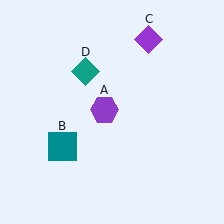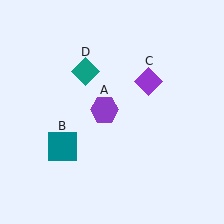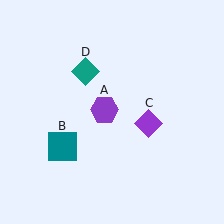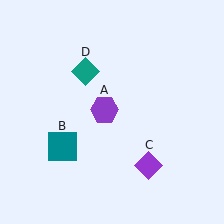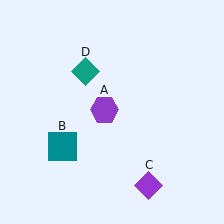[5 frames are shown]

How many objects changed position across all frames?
1 object changed position: purple diamond (object C).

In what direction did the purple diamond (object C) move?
The purple diamond (object C) moved down.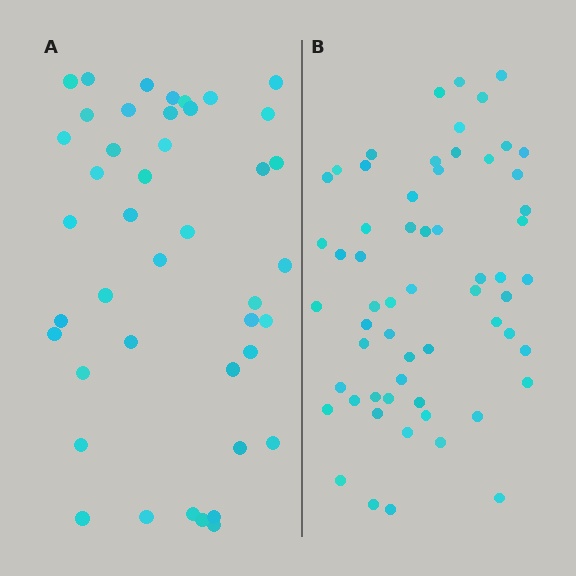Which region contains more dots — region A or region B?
Region B (the right region) has more dots.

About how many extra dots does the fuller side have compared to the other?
Region B has approximately 15 more dots than region A.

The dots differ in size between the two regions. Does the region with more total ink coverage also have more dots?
No. Region A has more total ink coverage because its dots are larger, but region B actually contains more individual dots. Total area can be misleading — the number of items is what matters here.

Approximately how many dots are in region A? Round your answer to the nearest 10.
About 40 dots. (The exact count is 43, which rounds to 40.)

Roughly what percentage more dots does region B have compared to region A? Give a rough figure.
About 40% more.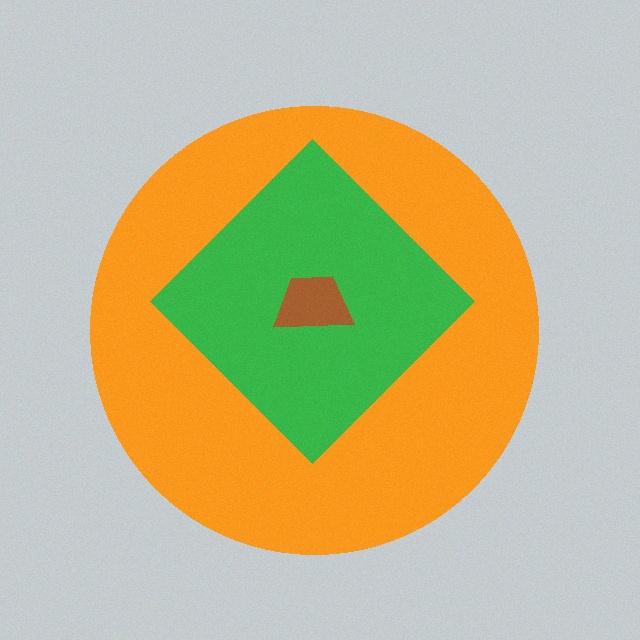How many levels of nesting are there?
3.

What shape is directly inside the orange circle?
The green diamond.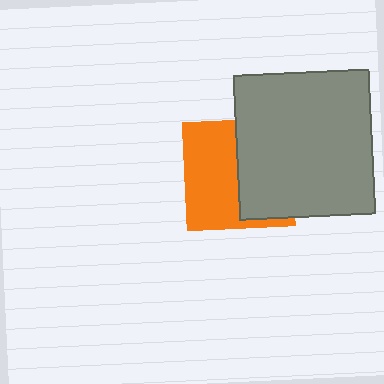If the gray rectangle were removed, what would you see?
You would see the complete orange square.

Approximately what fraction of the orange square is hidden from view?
Roughly 48% of the orange square is hidden behind the gray rectangle.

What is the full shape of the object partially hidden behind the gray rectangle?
The partially hidden object is an orange square.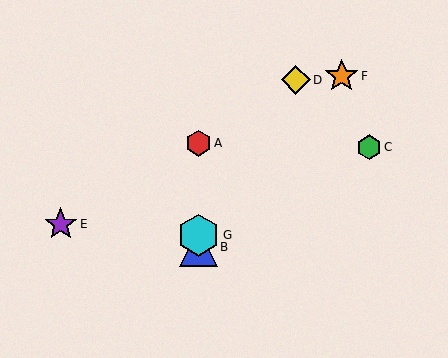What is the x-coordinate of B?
Object B is at x≈198.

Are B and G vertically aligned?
Yes, both are at x≈198.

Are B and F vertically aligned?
No, B is at x≈198 and F is at x≈342.